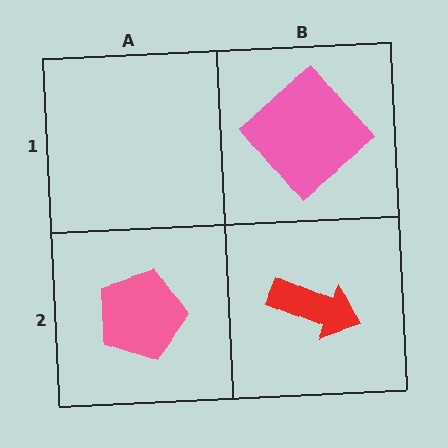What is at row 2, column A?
A pink pentagon.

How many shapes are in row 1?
1 shape.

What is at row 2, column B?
A red arrow.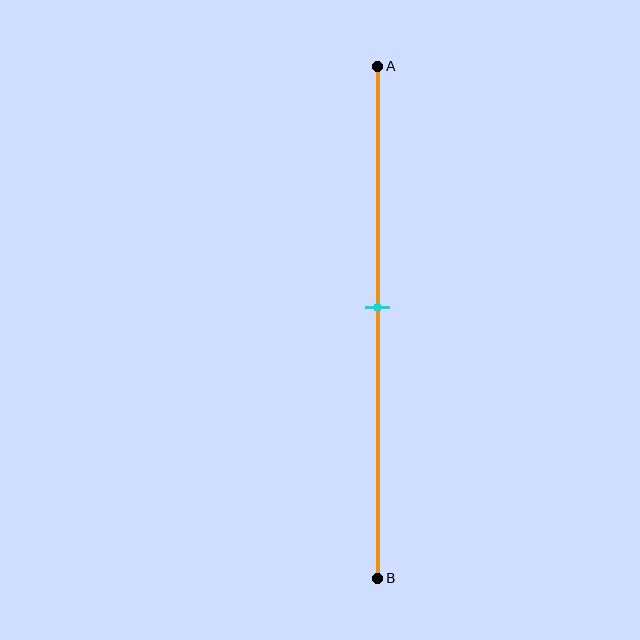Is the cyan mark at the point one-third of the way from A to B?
No, the mark is at about 45% from A, not at the 33% one-third point.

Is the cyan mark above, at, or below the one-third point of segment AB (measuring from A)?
The cyan mark is below the one-third point of segment AB.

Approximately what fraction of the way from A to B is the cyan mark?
The cyan mark is approximately 45% of the way from A to B.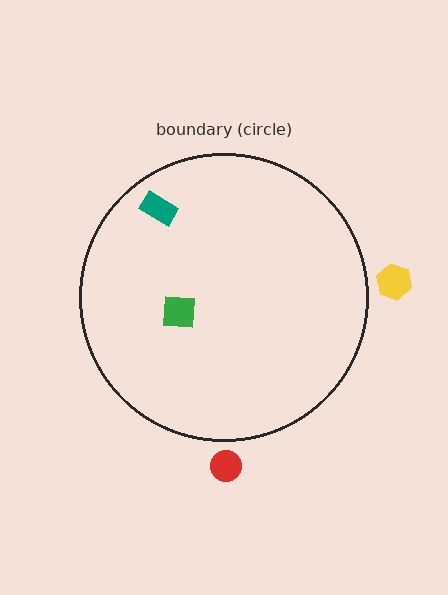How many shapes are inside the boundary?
2 inside, 2 outside.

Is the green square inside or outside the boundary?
Inside.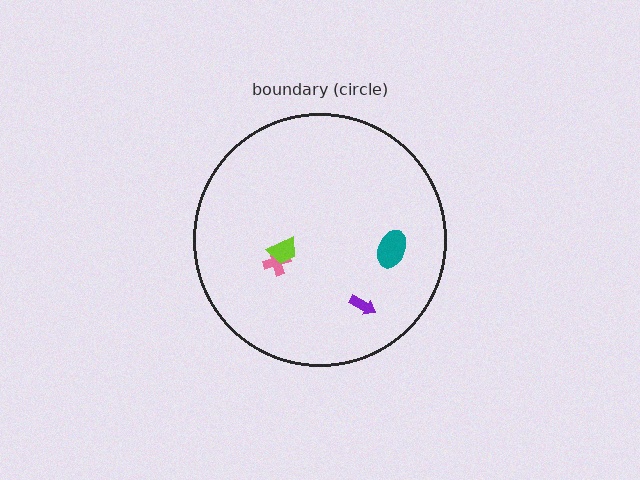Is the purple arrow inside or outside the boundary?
Inside.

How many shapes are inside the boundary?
4 inside, 0 outside.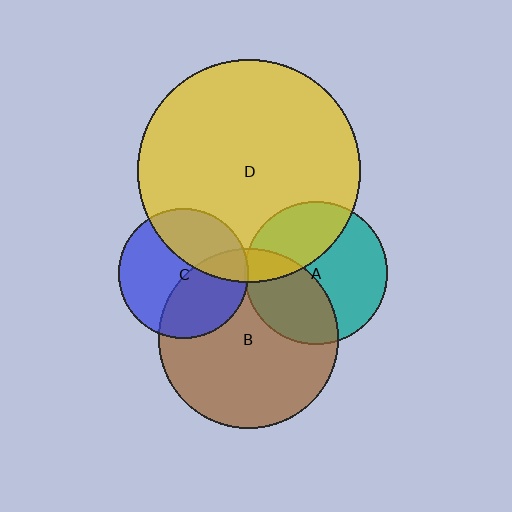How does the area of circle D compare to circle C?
Approximately 3.0 times.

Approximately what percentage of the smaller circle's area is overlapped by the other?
Approximately 35%.